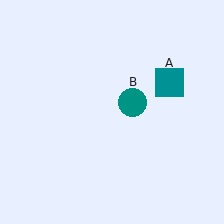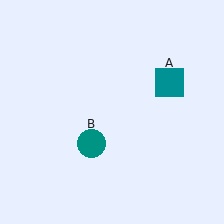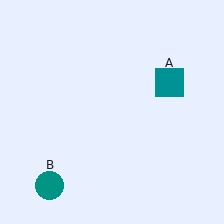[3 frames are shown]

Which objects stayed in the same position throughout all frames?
Teal square (object A) remained stationary.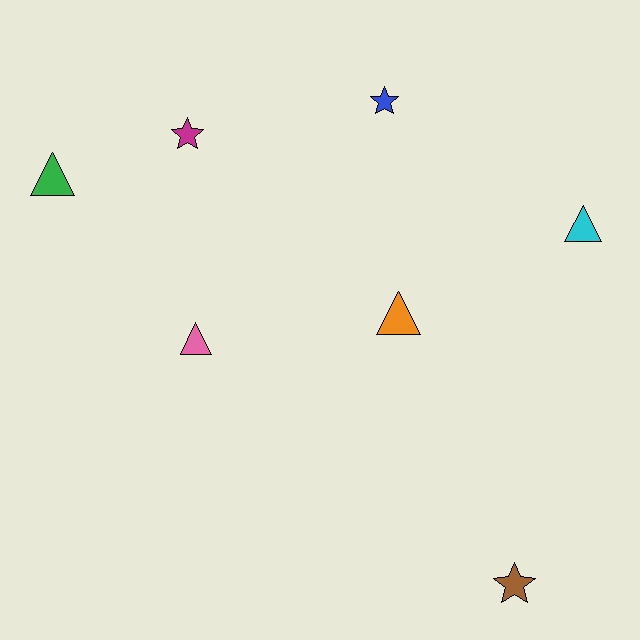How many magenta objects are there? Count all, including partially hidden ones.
There is 1 magenta object.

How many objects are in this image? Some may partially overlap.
There are 7 objects.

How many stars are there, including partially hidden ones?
There are 3 stars.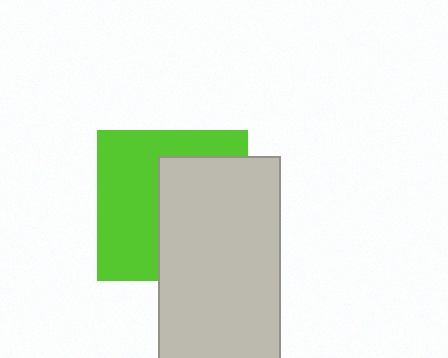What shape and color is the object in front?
The object in front is a light gray rectangle.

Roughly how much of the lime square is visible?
About half of it is visible (roughly 50%).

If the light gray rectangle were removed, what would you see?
You would see the complete lime square.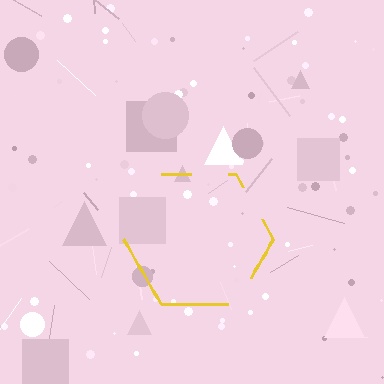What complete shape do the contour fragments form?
The contour fragments form a hexagon.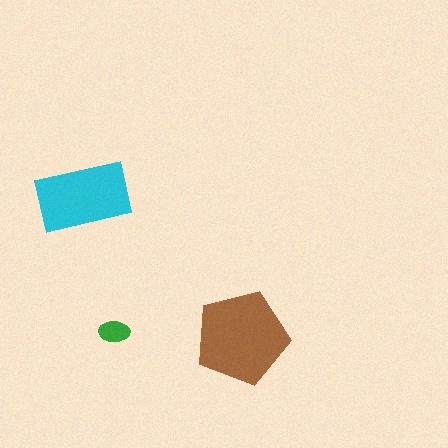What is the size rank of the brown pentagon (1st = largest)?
1st.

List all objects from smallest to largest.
The green ellipse, the cyan rectangle, the brown pentagon.